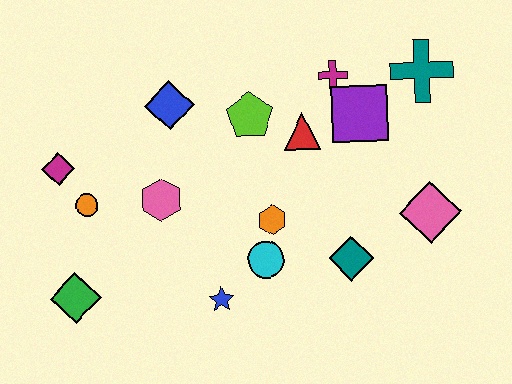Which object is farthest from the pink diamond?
The magenta diamond is farthest from the pink diamond.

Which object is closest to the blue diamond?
The lime pentagon is closest to the blue diamond.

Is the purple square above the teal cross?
No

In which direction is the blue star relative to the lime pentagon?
The blue star is below the lime pentagon.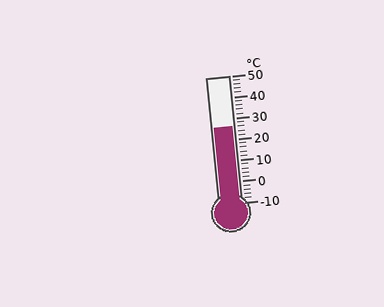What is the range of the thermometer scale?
The thermometer scale ranges from -10°C to 50°C.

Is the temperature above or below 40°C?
The temperature is below 40°C.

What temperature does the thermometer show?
The thermometer shows approximately 26°C.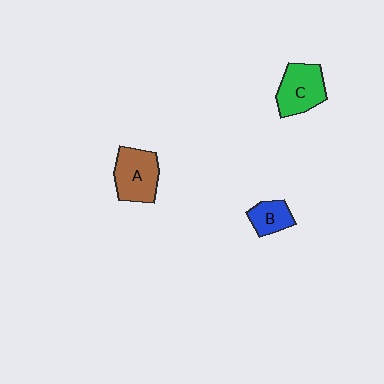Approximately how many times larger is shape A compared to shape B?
Approximately 1.7 times.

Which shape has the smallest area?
Shape B (blue).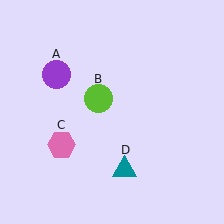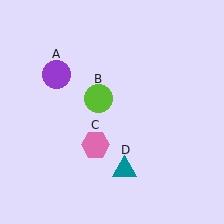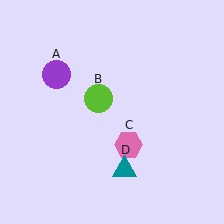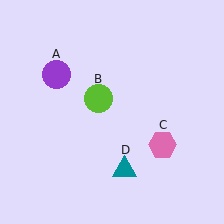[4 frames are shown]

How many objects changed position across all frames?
1 object changed position: pink hexagon (object C).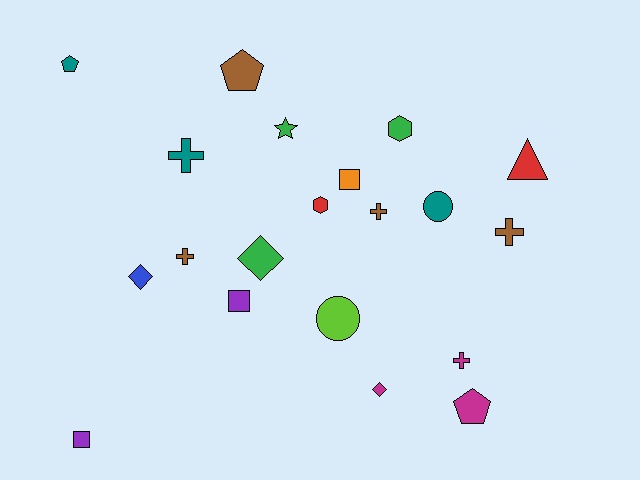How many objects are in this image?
There are 20 objects.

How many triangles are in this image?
There is 1 triangle.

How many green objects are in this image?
There are 3 green objects.